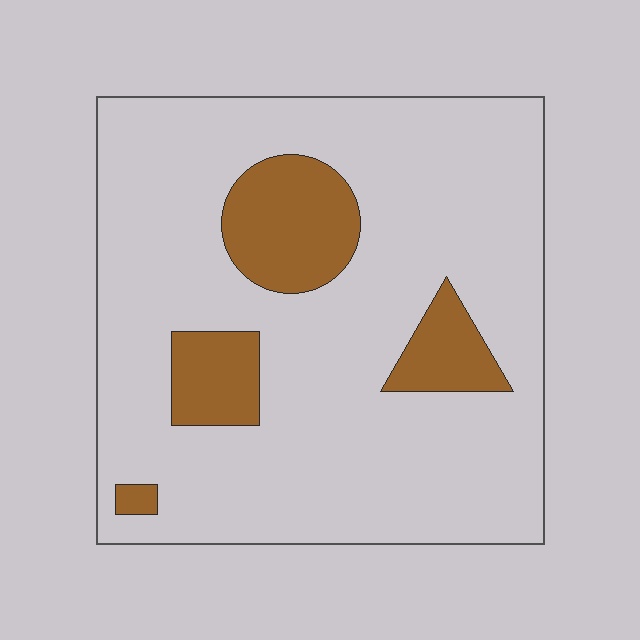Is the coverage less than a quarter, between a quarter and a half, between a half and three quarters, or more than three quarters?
Less than a quarter.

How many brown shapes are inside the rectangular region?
4.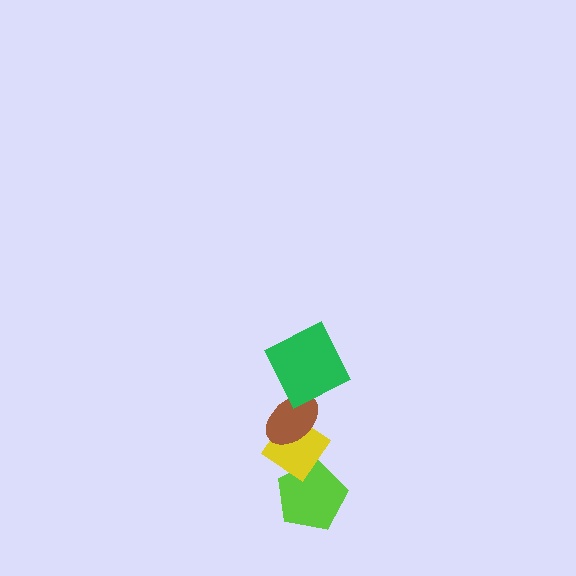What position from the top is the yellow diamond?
The yellow diamond is 3rd from the top.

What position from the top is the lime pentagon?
The lime pentagon is 4th from the top.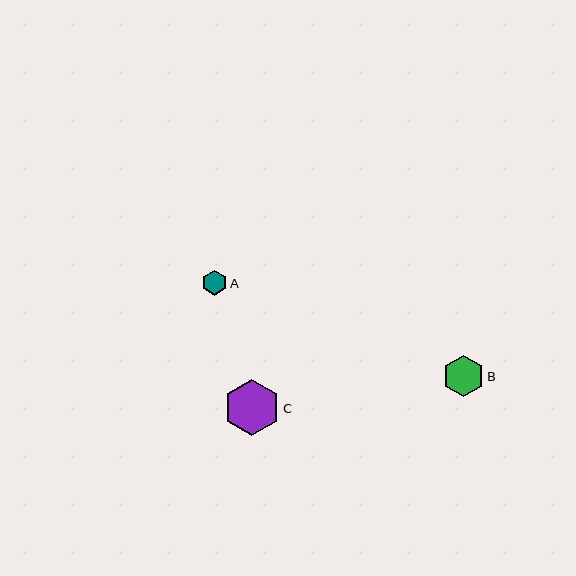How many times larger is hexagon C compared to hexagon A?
Hexagon C is approximately 2.3 times the size of hexagon A.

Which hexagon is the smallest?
Hexagon A is the smallest with a size of approximately 25 pixels.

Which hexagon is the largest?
Hexagon C is the largest with a size of approximately 57 pixels.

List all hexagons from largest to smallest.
From largest to smallest: C, B, A.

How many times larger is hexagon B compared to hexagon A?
Hexagon B is approximately 1.6 times the size of hexagon A.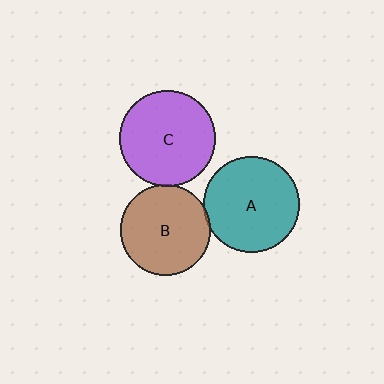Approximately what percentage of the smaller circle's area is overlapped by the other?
Approximately 5%.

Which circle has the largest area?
Circle C (purple).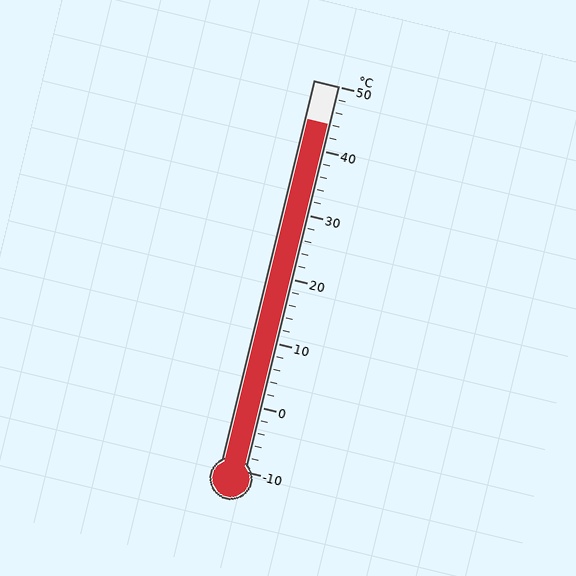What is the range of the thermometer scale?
The thermometer scale ranges from -10°C to 50°C.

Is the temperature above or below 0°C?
The temperature is above 0°C.